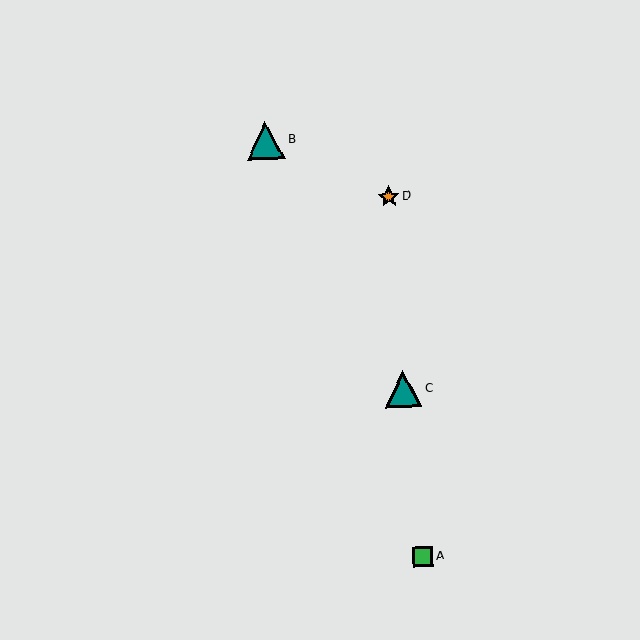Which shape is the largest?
The teal triangle (labeled B) is the largest.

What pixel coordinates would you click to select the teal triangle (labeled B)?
Click at (266, 140) to select the teal triangle B.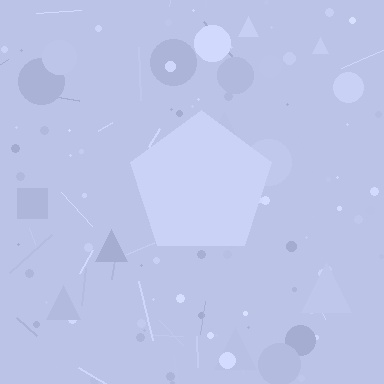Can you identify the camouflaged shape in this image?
The camouflaged shape is a pentagon.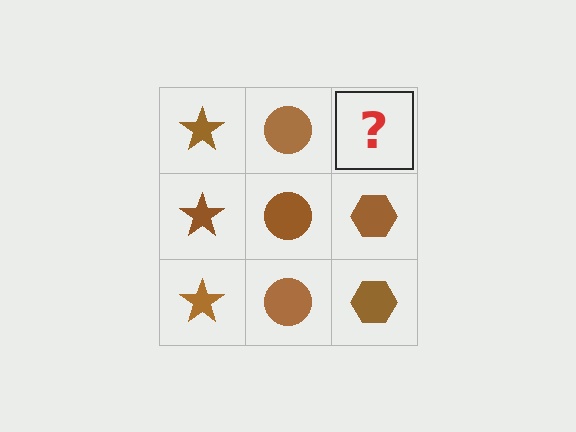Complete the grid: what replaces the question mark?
The question mark should be replaced with a brown hexagon.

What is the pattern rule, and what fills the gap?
The rule is that each column has a consistent shape. The gap should be filled with a brown hexagon.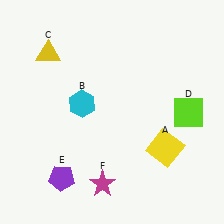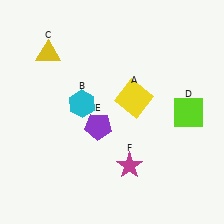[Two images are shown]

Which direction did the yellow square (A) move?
The yellow square (A) moved up.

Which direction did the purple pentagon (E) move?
The purple pentagon (E) moved up.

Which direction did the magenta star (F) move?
The magenta star (F) moved right.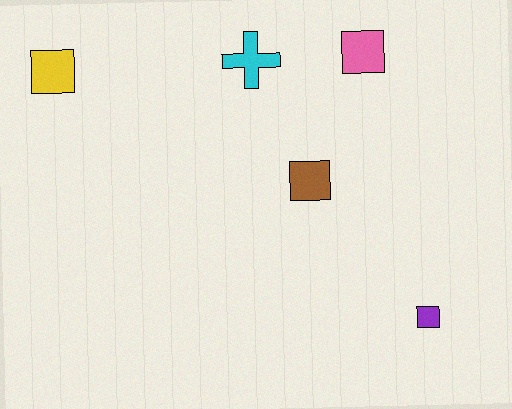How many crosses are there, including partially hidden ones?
There is 1 cross.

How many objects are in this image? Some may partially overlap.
There are 5 objects.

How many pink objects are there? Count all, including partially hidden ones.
There is 1 pink object.